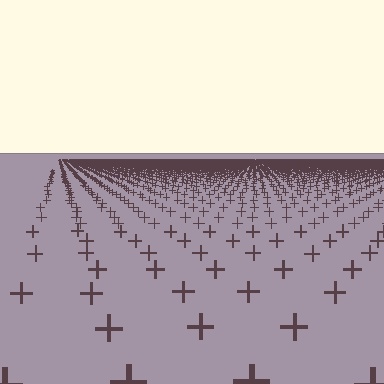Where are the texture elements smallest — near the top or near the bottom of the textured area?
Near the top.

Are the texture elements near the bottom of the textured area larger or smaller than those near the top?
Larger. Near the bottom, elements are closer to the viewer and appear at a bigger on-screen size.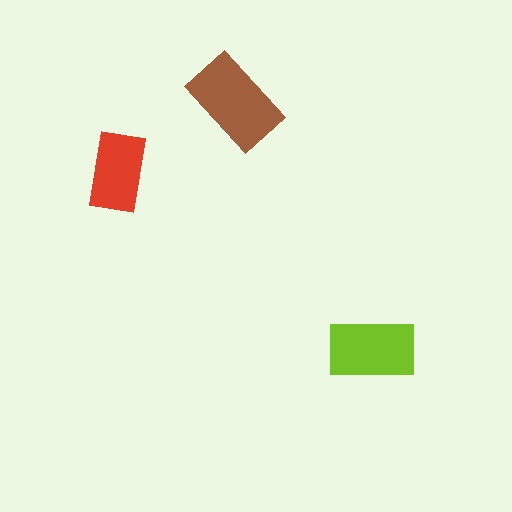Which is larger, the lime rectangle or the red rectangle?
The lime one.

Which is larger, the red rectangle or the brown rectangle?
The brown one.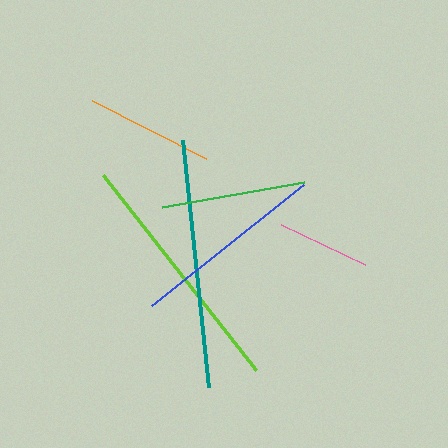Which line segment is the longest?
The lime line is the longest at approximately 248 pixels.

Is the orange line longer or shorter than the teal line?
The teal line is longer than the orange line.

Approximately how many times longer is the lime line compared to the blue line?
The lime line is approximately 1.3 times the length of the blue line.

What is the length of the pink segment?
The pink segment is approximately 93 pixels long.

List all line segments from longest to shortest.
From longest to shortest: lime, teal, blue, green, orange, pink.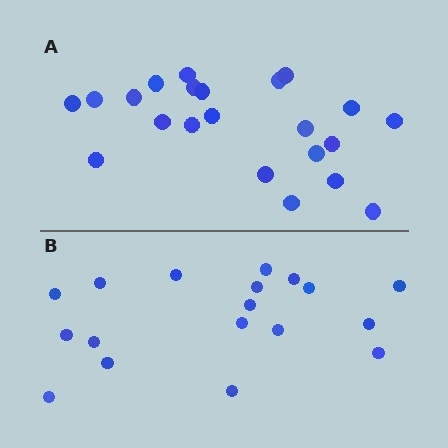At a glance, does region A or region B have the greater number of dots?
Region A (the top region) has more dots.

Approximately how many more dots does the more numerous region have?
Region A has about 4 more dots than region B.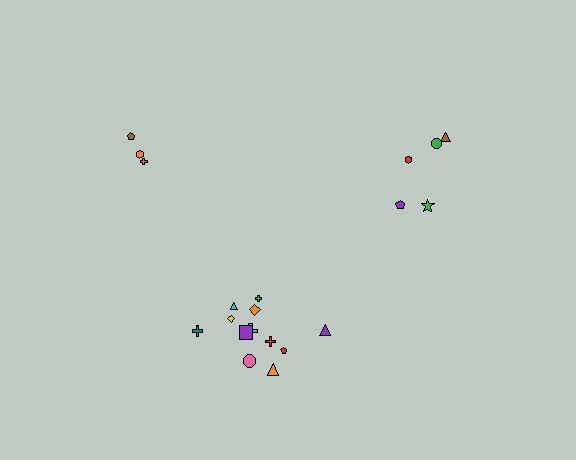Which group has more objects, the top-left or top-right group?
The top-right group.